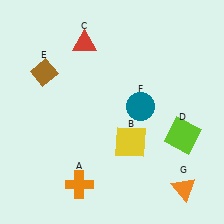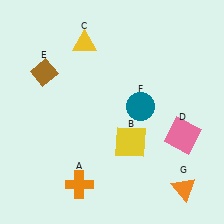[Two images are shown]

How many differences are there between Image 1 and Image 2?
There are 2 differences between the two images.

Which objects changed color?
C changed from red to yellow. D changed from lime to pink.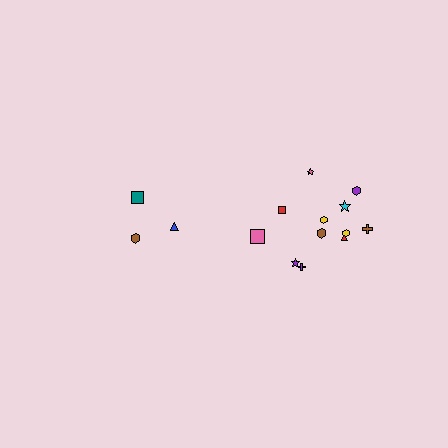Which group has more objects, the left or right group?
The right group.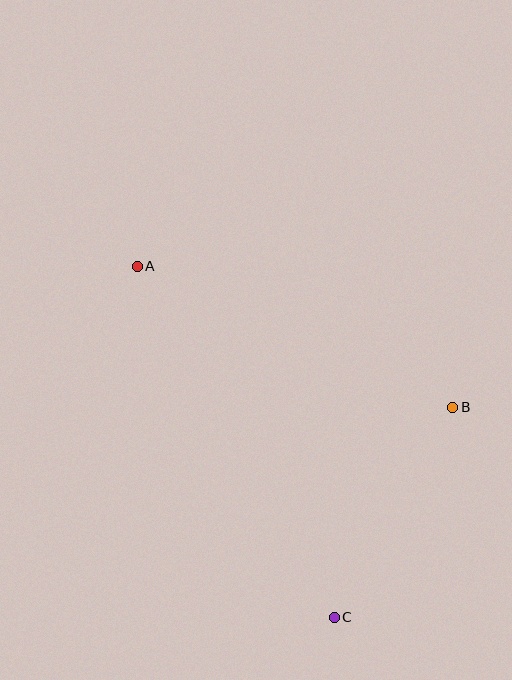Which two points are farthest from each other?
Points A and C are farthest from each other.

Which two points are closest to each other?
Points B and C are closest to each other.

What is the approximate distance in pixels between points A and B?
The distance between A and B is approximately 346 pixels.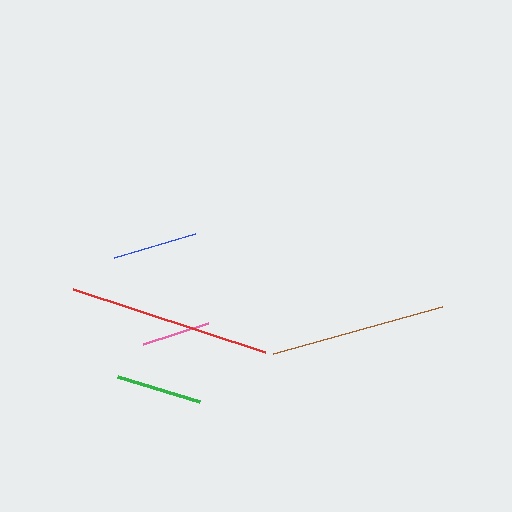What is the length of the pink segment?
The pink segment is approximately 69 pixels long.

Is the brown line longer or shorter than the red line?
The red line is longer than the brown line.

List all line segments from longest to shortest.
From longest to shortest: red, brown, green, blue, pink.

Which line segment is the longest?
The red line is the longest at approximately 202 pixels.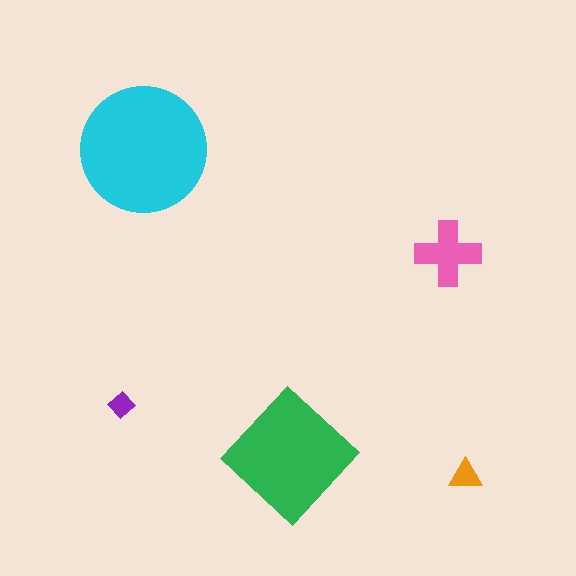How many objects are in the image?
There are 5 objects in the image.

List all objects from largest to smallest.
The cyan circle, the green diamond, the pink cross, the orange triangle, the purple diamond.